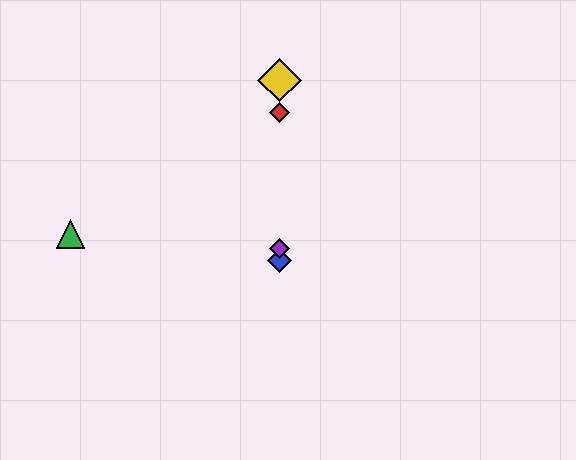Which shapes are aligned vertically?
The red diamond, the blue diamond, the yellow diamond, the purple diamond are aligned vertically.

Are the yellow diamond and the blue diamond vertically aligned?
Yes, both are at x≈280.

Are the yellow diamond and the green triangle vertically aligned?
No, the yellow diamond is at x≈280 and the green triangle is at x≈71.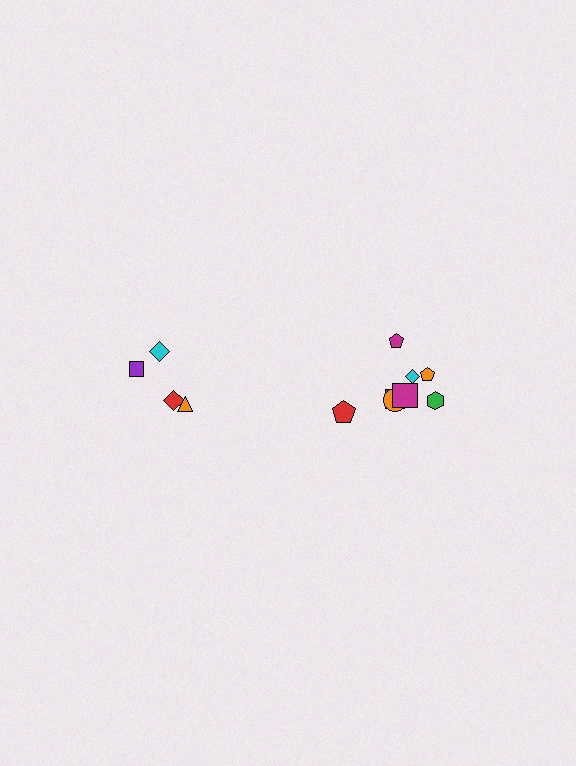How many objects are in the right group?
There are 8 objects.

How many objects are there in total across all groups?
There are 12 objects.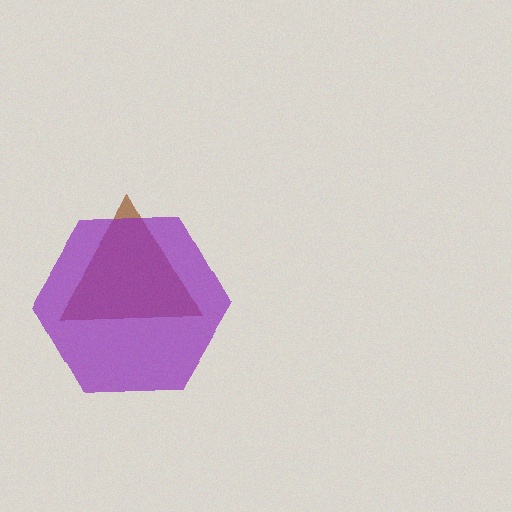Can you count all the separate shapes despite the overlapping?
Yes, there are 2 separate shapes.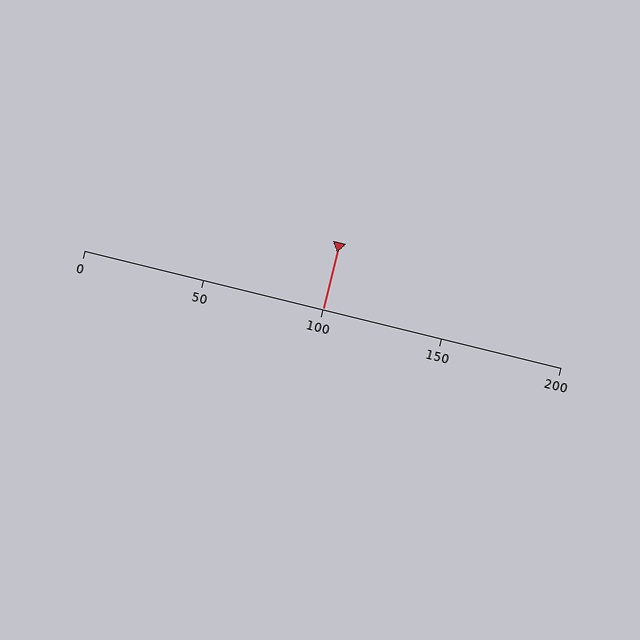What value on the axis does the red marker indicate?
The marker indicates approximately 100.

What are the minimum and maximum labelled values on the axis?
The axis runs from 0 to 200.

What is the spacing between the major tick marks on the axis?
The major ticks are spaced 50 apart.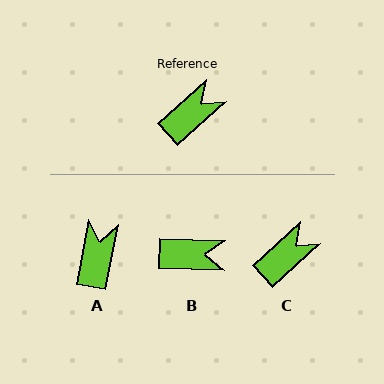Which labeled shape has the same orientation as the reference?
C.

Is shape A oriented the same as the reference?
No, it is off by about 37 degrees.